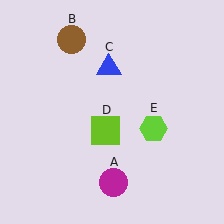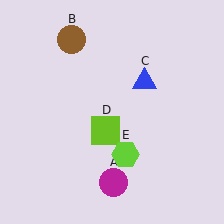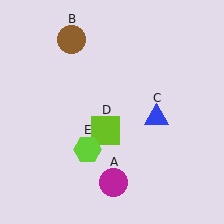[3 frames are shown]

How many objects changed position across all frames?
2 objects changed position: blue triangle (object C), lime hexagon (object E).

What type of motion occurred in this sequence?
The blue triangle (object C), lime hexagon (object E) rotated clockwise around the center of the scene.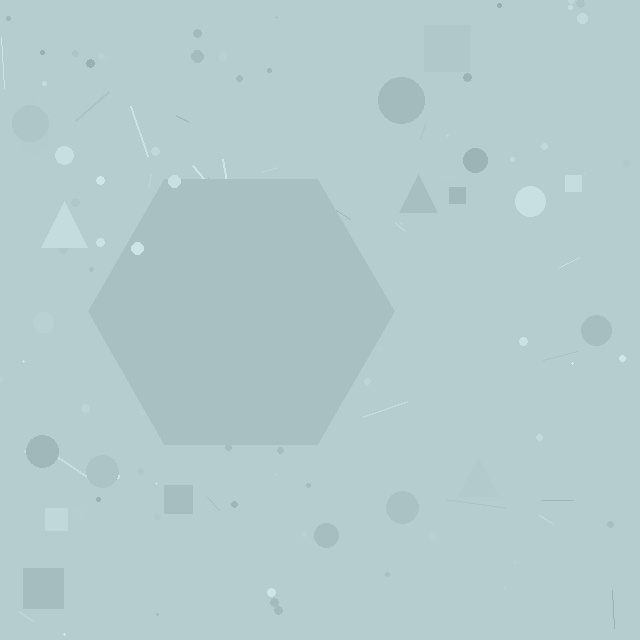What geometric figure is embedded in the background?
A hexagon is embedded in the background.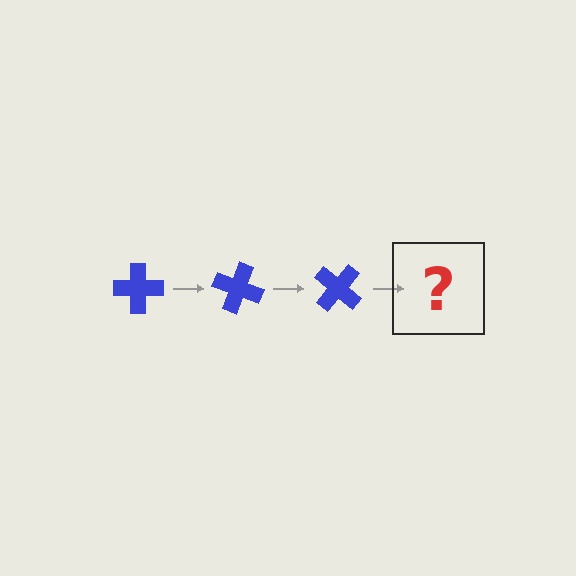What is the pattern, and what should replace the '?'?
The pattern is that the cross rotates 20 degrees each step. The '?' should be a blue cross rotated 60 degrees.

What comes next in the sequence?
The next element should be a blue cross rotated 60 degrees.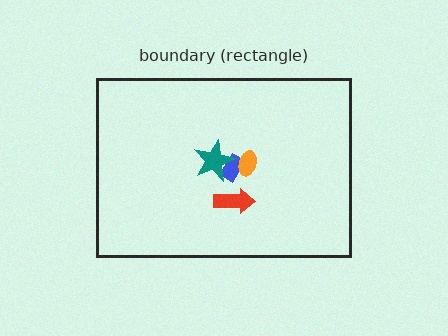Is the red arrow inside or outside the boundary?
Inside.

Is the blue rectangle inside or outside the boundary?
Inside.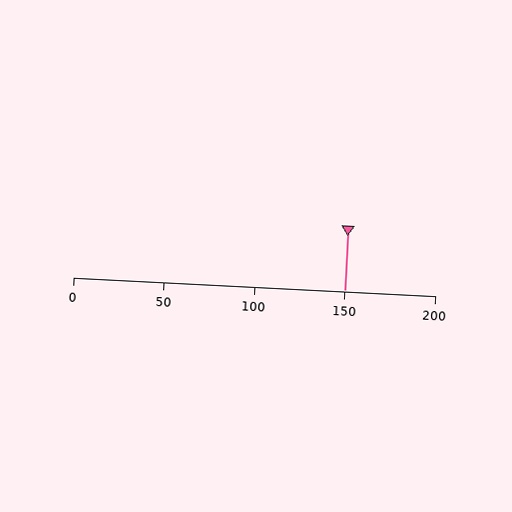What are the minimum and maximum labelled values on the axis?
The axis runs from 0 to 200.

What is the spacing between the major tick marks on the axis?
The major ticks are spaced 50 apart.